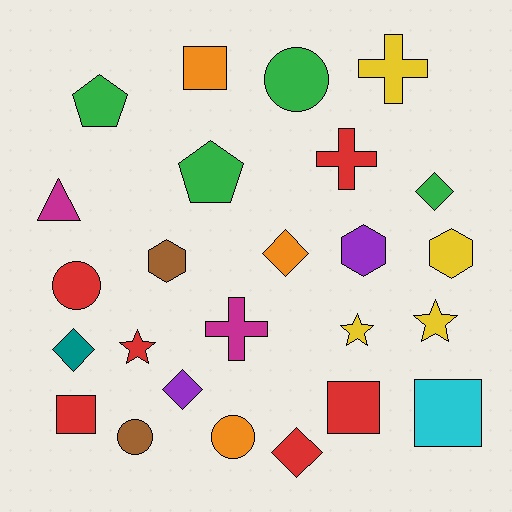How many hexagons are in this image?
There are 3 hexagons.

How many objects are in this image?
There are 25 objects.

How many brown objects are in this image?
There are 2 brown objects.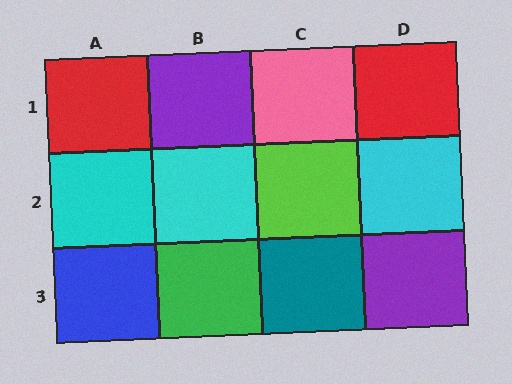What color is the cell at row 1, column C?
Pink.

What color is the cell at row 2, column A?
Cyan.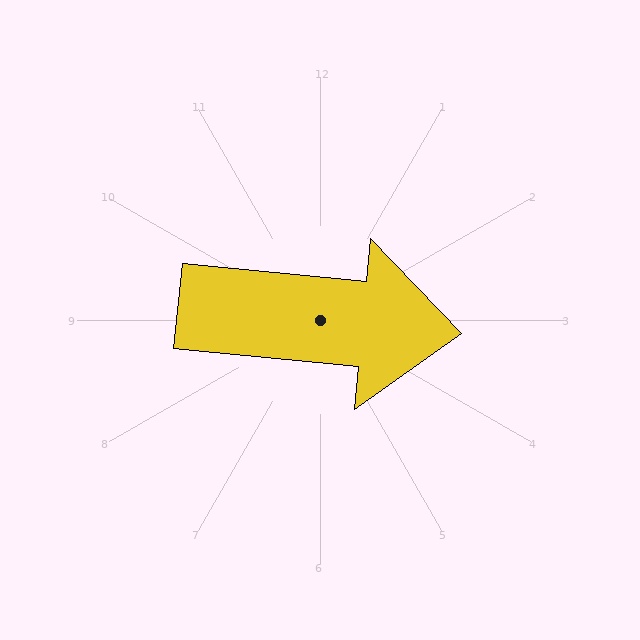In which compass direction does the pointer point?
East.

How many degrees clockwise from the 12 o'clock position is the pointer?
Approximately 96 degrees.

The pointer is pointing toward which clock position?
Roughly 3 o'clock.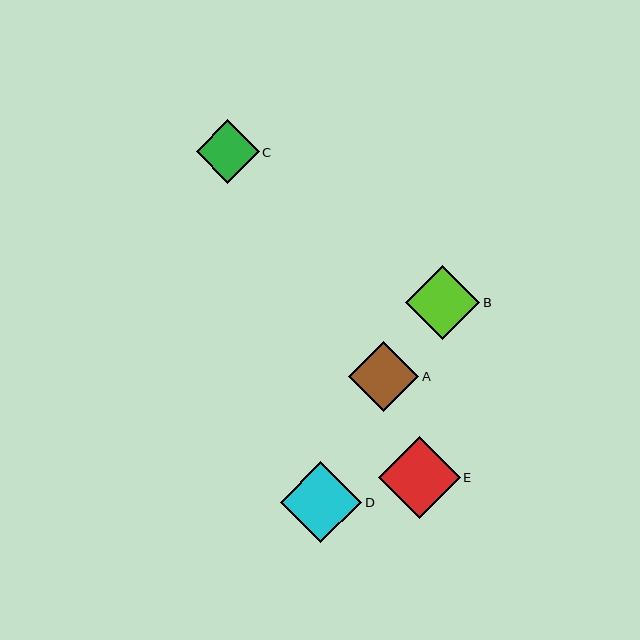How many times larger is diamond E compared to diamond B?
Diamond E is approximately 1.1 times the size of diamond B.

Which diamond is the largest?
Diamond E is the largest with a size of approximately 81 pixels.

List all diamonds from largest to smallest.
From largest to smallest: E, D, B, A, C.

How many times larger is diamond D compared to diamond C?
Diamond D is approximately 1.3 times the size of diamond C.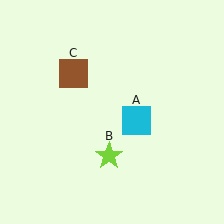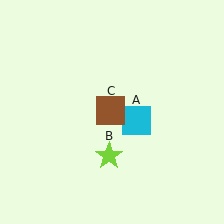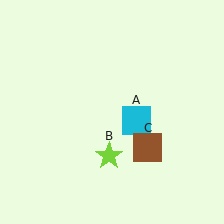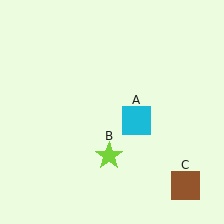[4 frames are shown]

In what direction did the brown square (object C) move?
The brown square (object C) moved down and to the right.